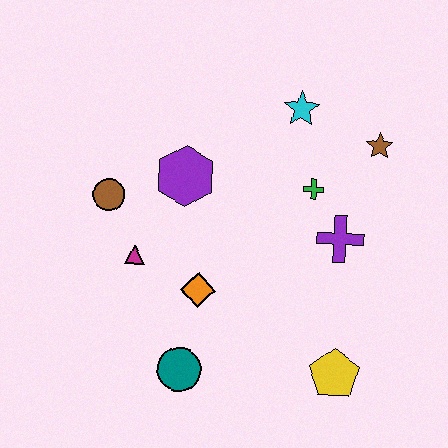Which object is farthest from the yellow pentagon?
The brown circle is farthest from the yellow pentagon.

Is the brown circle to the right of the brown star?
No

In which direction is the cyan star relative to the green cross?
The cyan star is above the green cross.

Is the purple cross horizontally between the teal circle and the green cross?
No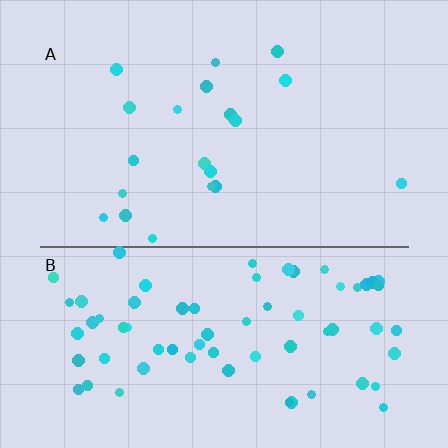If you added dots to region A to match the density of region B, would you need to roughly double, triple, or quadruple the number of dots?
Approximately quadruple.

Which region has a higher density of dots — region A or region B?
B (the bottom).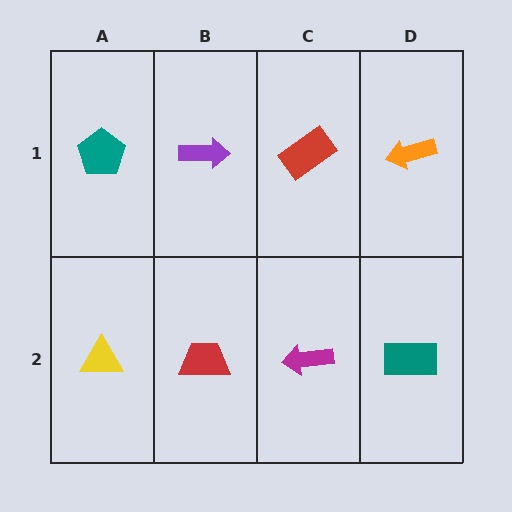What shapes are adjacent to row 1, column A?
A yellow triangle (row 2, column A), a purple arrow (row 1, column B).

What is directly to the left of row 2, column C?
A red trapezoid.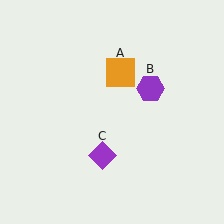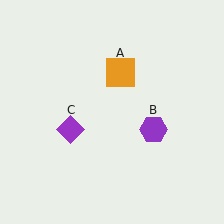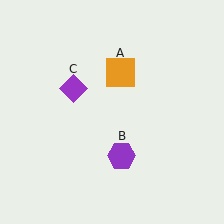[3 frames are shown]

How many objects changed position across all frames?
2 objects changed position: purple hexagon (object B), purple diamond (object C).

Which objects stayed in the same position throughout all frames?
Orange square (object A) remained stationary.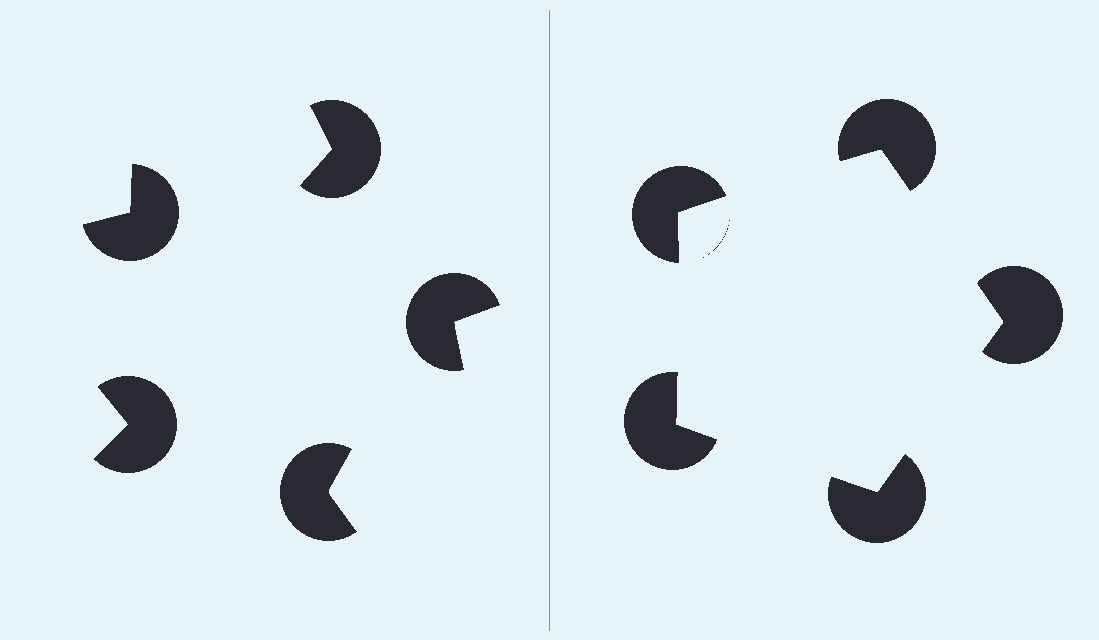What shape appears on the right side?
An illusory pentagon.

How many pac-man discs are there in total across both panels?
10 — 5 on each side.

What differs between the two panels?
The pac-man discs are positioned identically on both sides; only the wedge orientations differ. On the right they align to a pentagon; on the left they are misaligned.